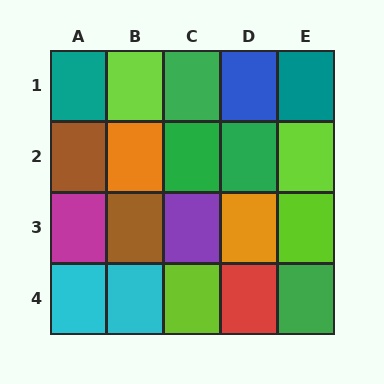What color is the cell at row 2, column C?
Green.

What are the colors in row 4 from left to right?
Cyan, cyan, lime, red, green.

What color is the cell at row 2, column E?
Lime.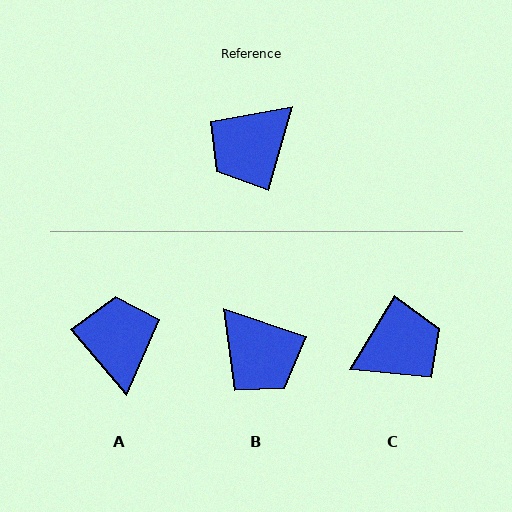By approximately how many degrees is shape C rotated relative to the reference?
Approximately 164 degrees counter-clockwise.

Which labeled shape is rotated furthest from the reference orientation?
C, about 164 degrees away.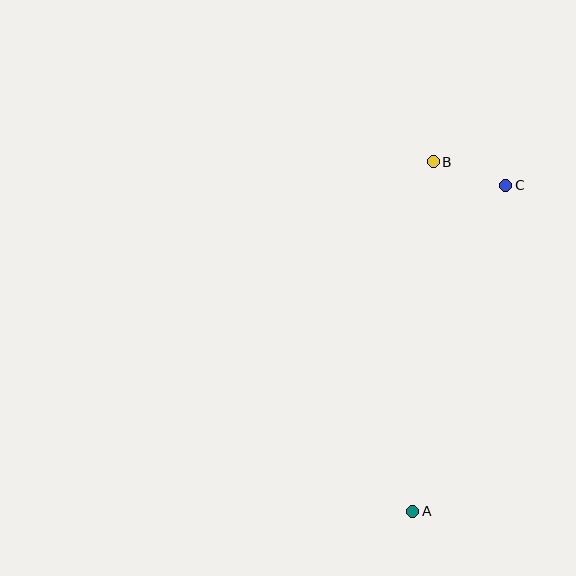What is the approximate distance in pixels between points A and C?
The distance between A and C is approximately 339 pixels.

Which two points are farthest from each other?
Points A and B are farthest from each other.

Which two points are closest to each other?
Points B and C are closest to each other.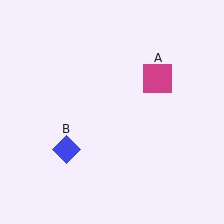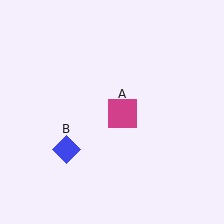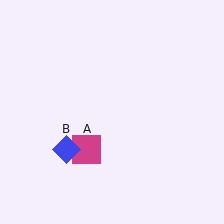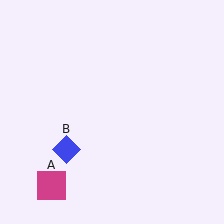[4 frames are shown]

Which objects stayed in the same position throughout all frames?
Blue diamond (object B) remained stationary.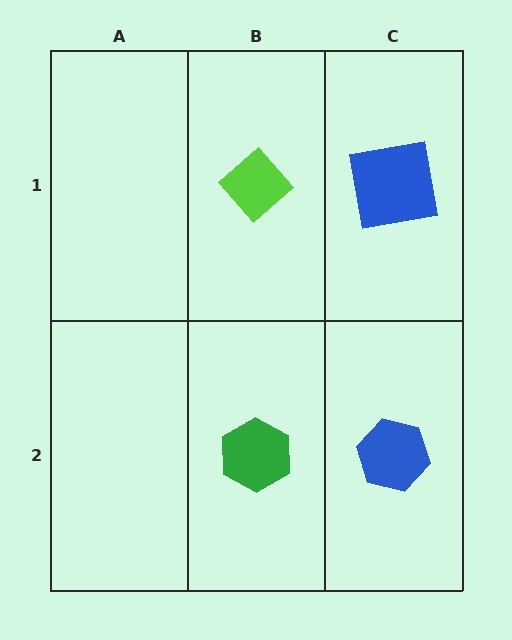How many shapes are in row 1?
2 shapes.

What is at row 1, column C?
A blue square.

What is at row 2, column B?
A green hexagon.